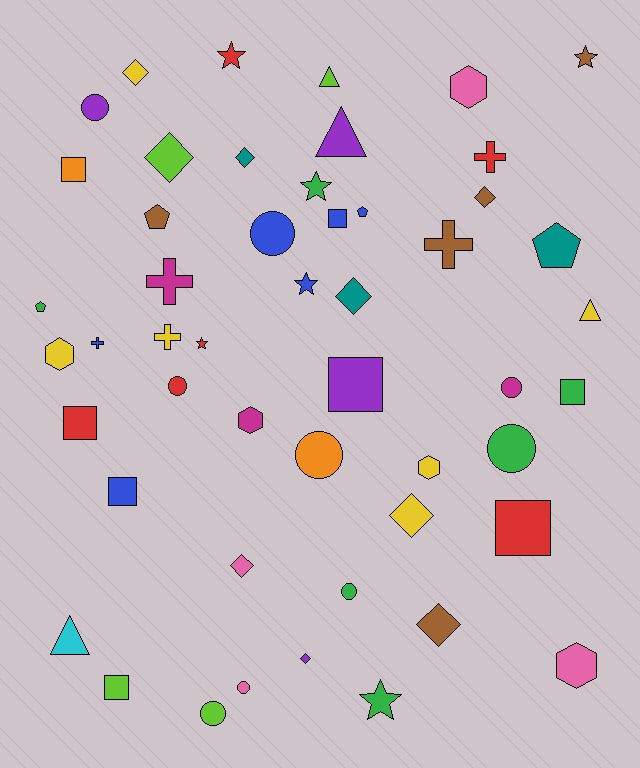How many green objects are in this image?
There are 6 green objects.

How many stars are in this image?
There are 6 stars.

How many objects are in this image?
There are 50 objects.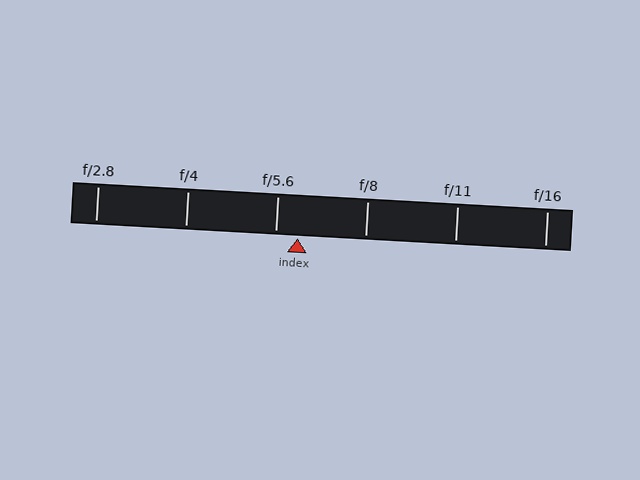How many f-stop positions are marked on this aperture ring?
There are 6 f-stop positions marked.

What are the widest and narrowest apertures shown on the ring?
The widest aperture shown is f/2.8 and the narrowest is f/16.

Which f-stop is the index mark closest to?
The index mark is closest to f/5.6.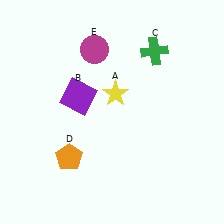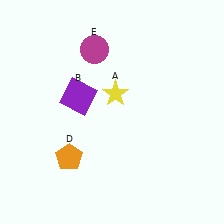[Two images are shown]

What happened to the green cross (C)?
The green cross (C) was removed in Image 2. It was in the top-right area of Image 1.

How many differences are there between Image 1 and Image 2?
There is 1 difference between the two images.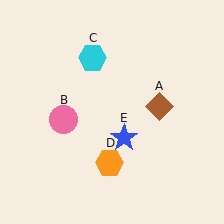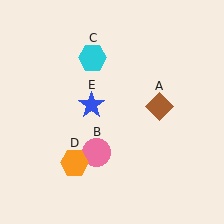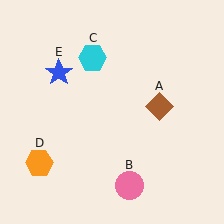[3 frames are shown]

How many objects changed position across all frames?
3 objects changed position: pink circle (object B), orange hexagon (object D), blue star (object E).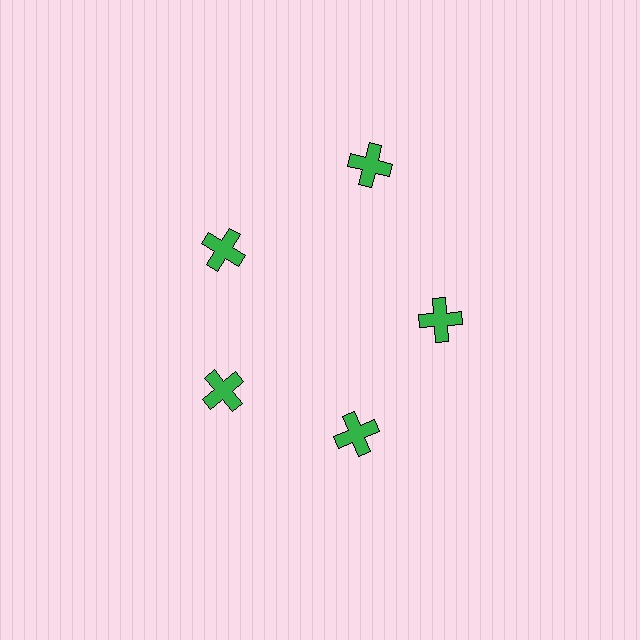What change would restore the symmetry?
The symmetry would be restored by moving it inward, back onto the ring so that all 5 crosses sit at equal angles and equal distance from the center.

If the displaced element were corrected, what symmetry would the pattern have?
It would have 5-fold rotational symmetry — the pattern would map onto itself every 72 degrees.